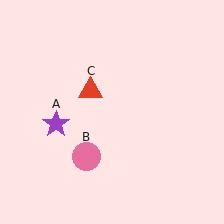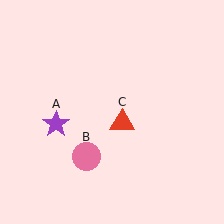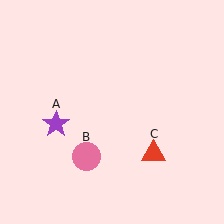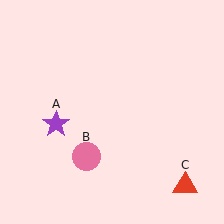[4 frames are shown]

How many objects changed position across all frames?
1 object changed position: red triangle (object C).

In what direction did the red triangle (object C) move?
The red triangle (object C) moved down and to the right.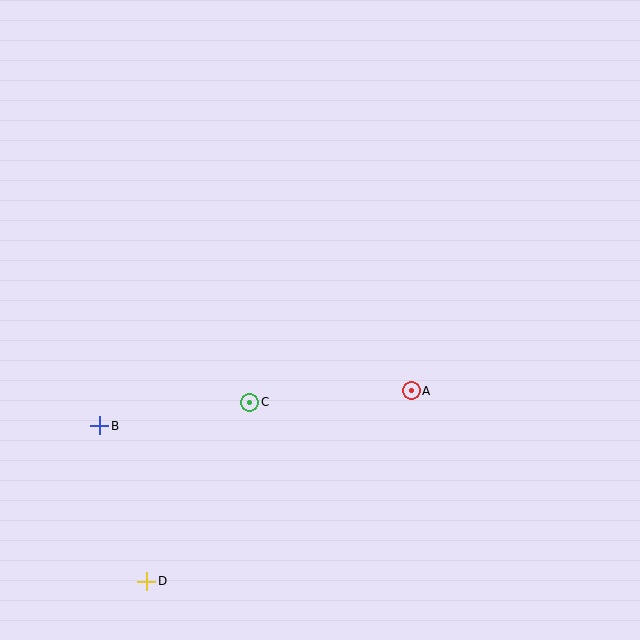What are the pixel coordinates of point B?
Point B is at (100, 426).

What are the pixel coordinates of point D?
Point D is at (147, 581).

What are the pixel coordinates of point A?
Point A is at (411, 391).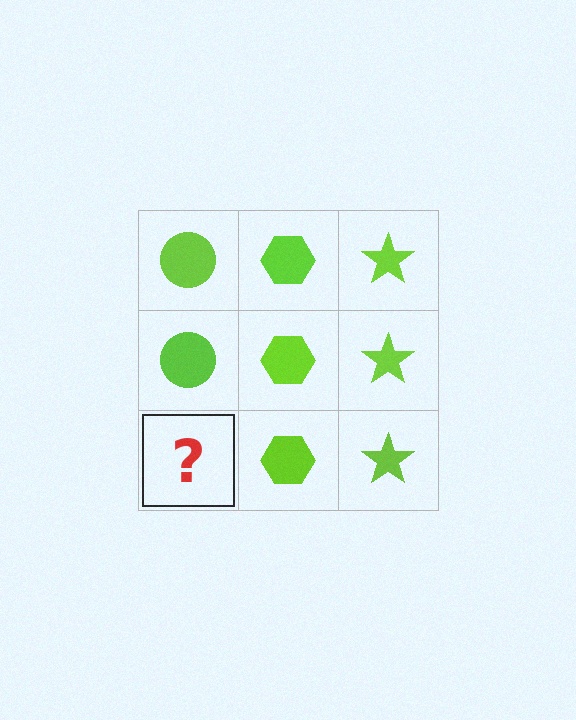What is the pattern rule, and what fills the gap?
The rule is that each column has a consistent shape. The gap should be filled with a lime circle.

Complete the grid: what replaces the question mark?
The question mark should be replaced with a lime circle.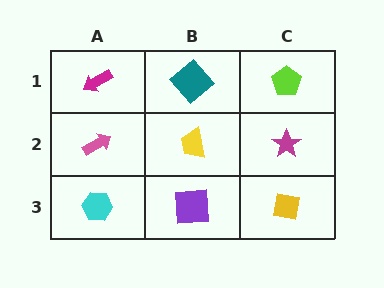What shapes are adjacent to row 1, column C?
A magenta star (row 2, column C), a teal diamond (row 1, column B).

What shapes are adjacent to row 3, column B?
A yellow trapezoid (row 2, column B), a cyan hexagon (row 3, column A), a yellow square (row 3, column C).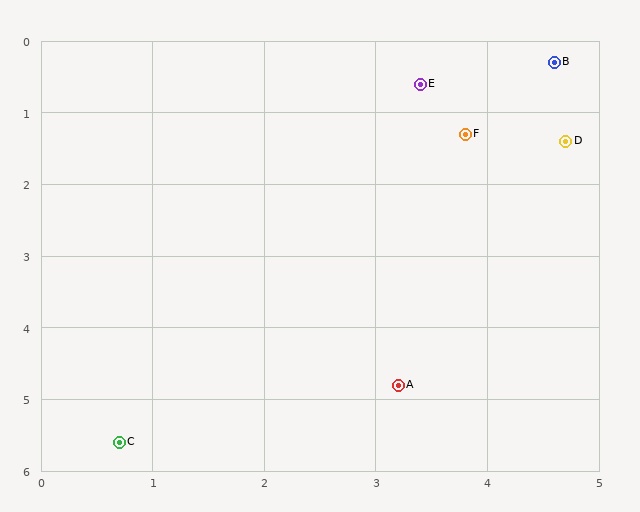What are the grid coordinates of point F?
Point F is at approximately (3.8, 1.3).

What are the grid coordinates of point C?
Point C is at approximately (0.7, 5.6).